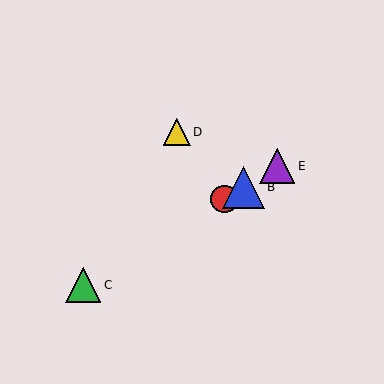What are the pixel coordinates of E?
Object E is at (277, 166).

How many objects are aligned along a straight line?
4 objects (A, B, C, E) are aligned along a straight line.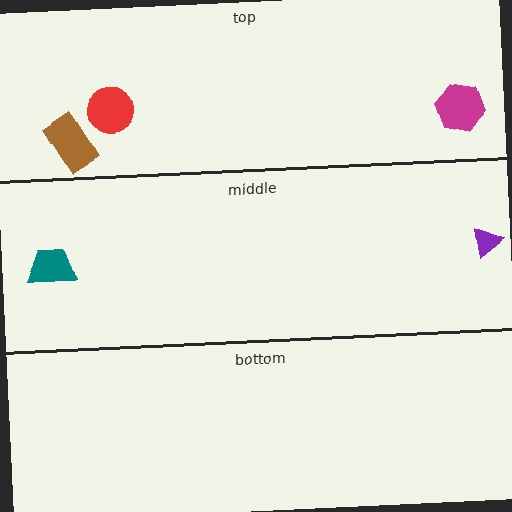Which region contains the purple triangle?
The middle region.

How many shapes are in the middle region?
2.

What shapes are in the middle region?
The teal trapezoid, the purple triangle.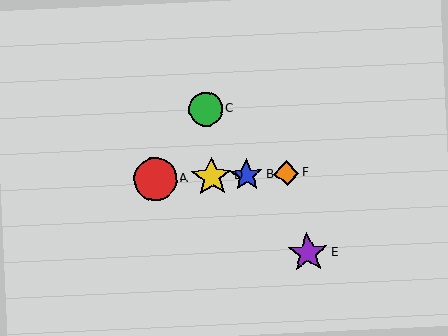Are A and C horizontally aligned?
No, A is at y≈179 and C is at y≈109.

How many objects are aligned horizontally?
4 objects (A, B, D, F) are aligned horizontally.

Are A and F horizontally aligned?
Yes, both are at y≈179.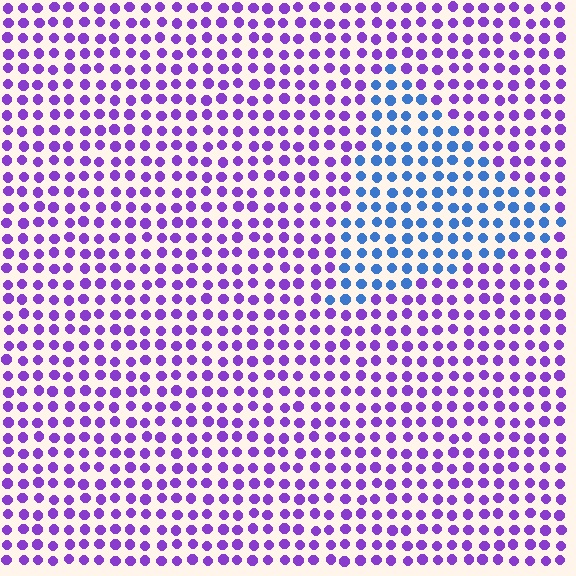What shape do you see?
I see a triangle.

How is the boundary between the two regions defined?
The boundary is defined purely by a slight shift in hue (about 57 degrees). Spacing, size, and orientation are identical on both sides.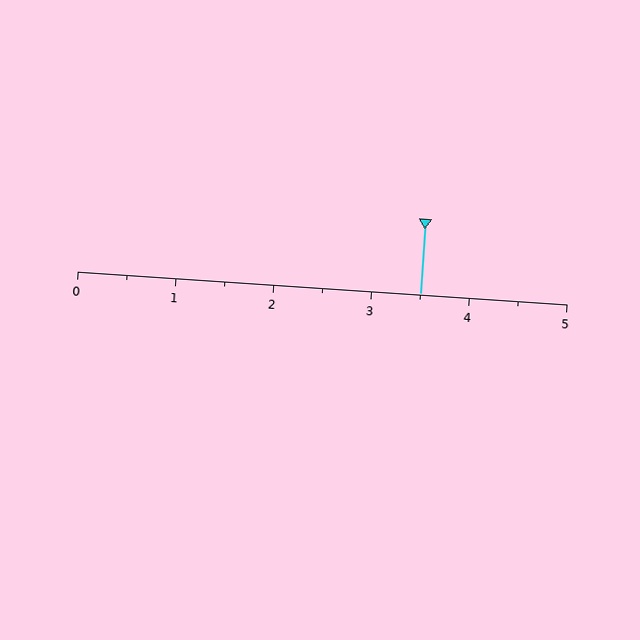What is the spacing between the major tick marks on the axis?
The major ticks are spaced 1 apart.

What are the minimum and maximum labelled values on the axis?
The axis runs from 0 to 5.